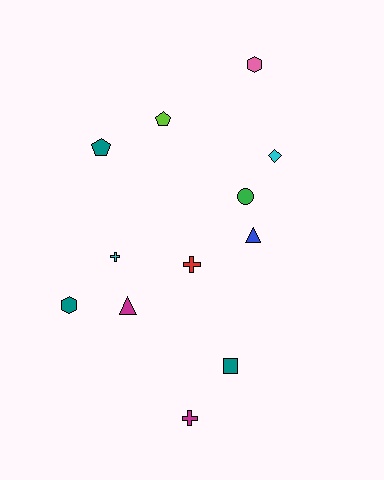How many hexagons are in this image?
There are 2 hexagons.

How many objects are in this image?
There are 12 objects.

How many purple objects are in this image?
There are no purple objects.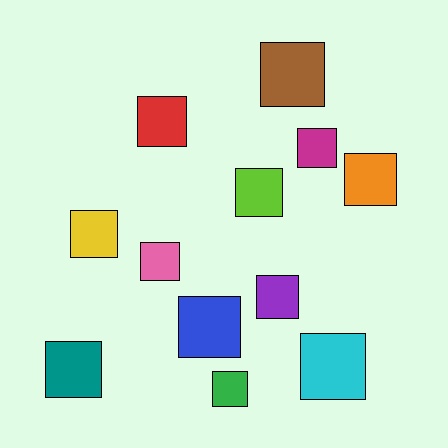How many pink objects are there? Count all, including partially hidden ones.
There is 1 pink object.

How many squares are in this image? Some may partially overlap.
There are 12 squares.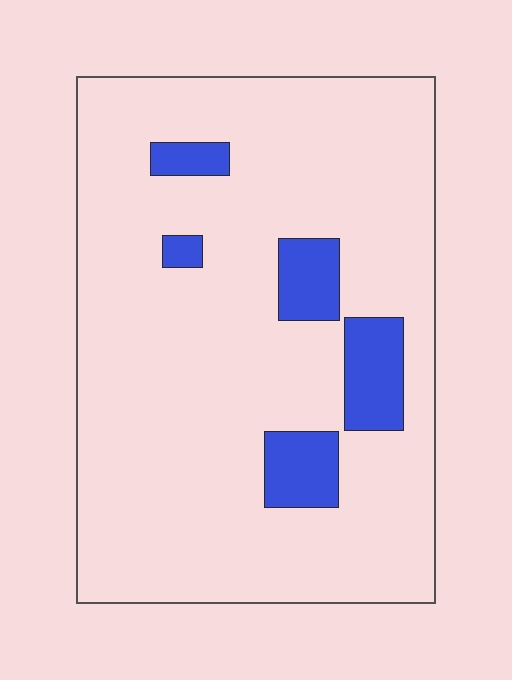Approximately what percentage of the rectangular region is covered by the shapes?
Approximately 10%.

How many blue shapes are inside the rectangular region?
5.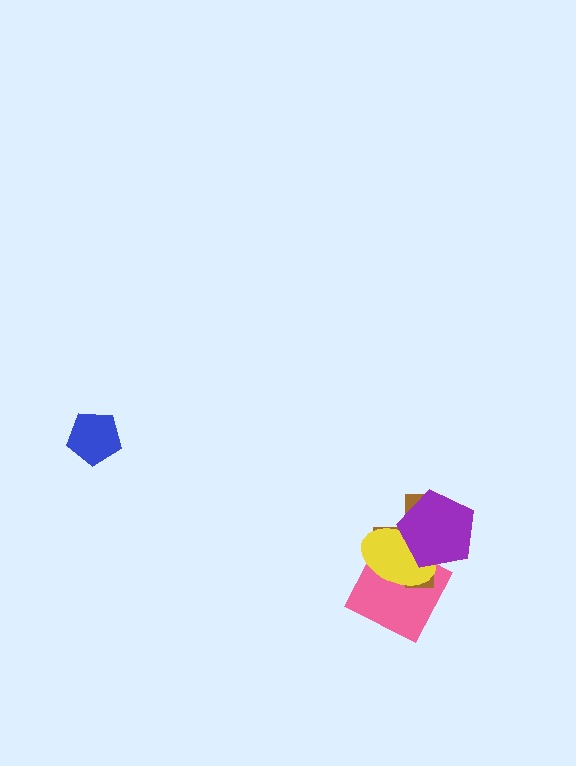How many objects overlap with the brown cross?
3 objects overlap with the brown cross.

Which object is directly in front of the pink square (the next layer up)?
The brown cross is directly in front of the pink square.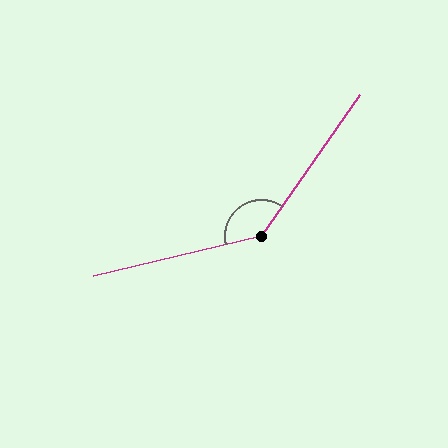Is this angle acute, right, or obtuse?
It is obtuse.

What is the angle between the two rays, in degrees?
Approximately 139 degrees.